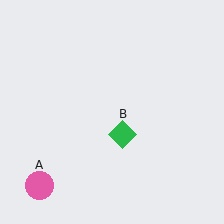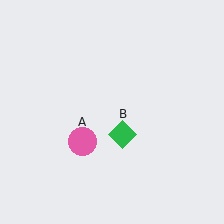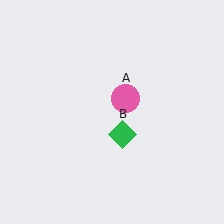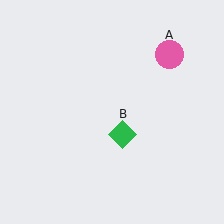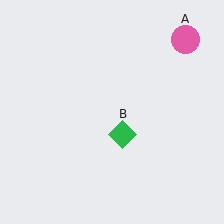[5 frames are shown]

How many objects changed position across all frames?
1 object changed position: pink circle (object A).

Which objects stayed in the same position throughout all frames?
Green diamond (object B) remained stationary.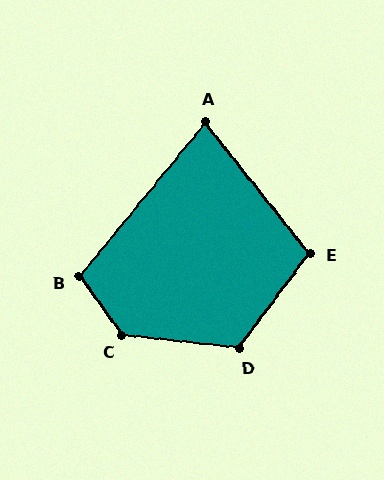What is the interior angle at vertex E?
Approximately 105 degrees (obtuse).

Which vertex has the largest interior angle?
C, at approximately 132 degrees.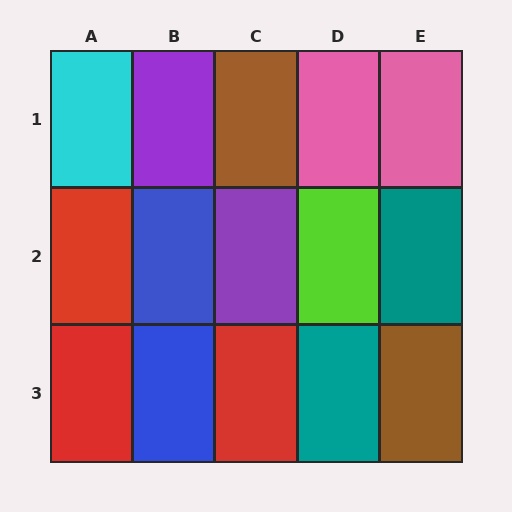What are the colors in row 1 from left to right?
Cyan, purple, brown, pink, pink.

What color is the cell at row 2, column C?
Purple.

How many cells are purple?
2 cells are purple.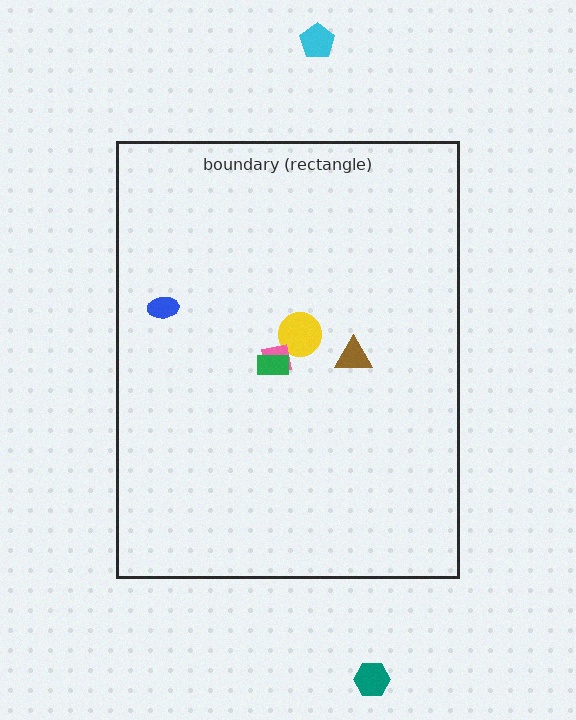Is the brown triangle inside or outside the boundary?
Inside.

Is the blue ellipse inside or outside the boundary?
Inside.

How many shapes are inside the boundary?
5 inside, 2 outside.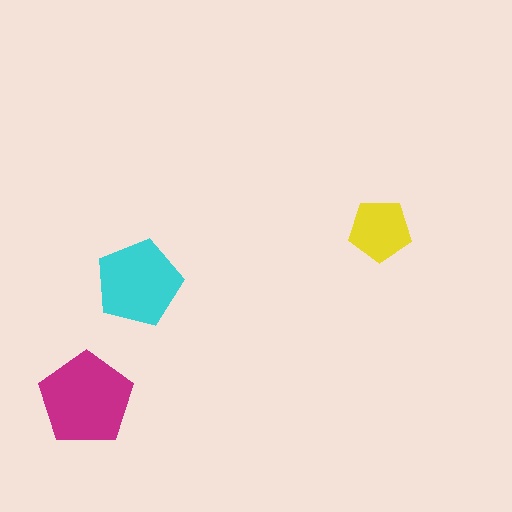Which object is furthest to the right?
The yellow pentagon is rightmost.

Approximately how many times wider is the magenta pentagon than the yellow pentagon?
About 1.5 times wider.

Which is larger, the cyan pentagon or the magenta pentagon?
The magenta one.